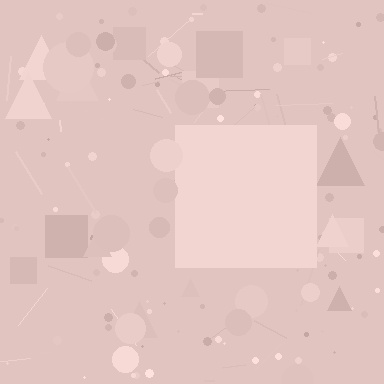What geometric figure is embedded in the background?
A square is embedded in the background.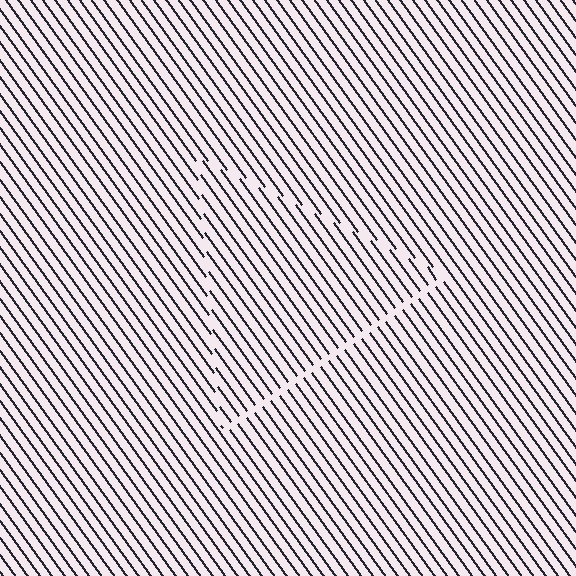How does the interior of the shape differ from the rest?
The interior of the shape contains the same grating, shifted by half a period — the contour is defined by the phase discontinuity where line-ends from the inner and outer gratings abut.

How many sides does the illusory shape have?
3 sides — the line-ends trace a triangle.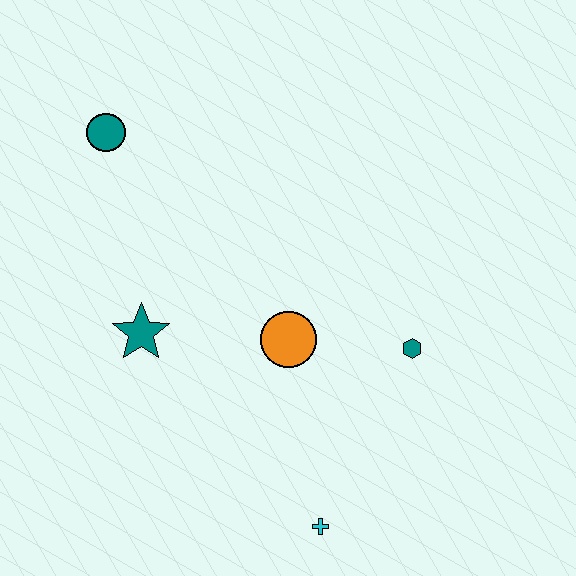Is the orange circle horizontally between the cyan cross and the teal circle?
Yes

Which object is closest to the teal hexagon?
The orange circle is closest to the teal hexagon.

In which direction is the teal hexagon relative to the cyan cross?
The teal hexagon is above the cyan cross.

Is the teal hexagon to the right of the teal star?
Yes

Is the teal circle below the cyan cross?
No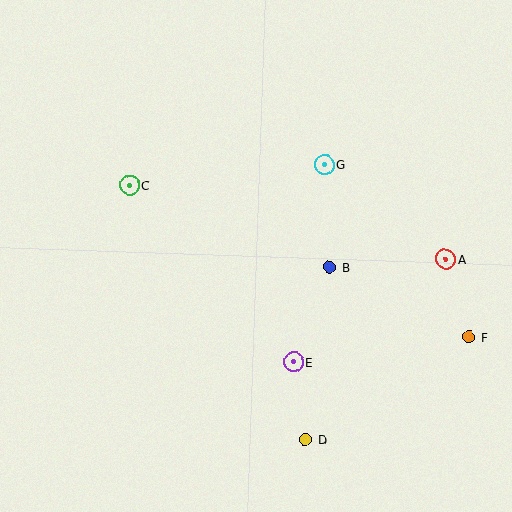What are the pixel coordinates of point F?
Point F is at (469, 337).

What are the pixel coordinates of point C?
Point C is at (129, 185).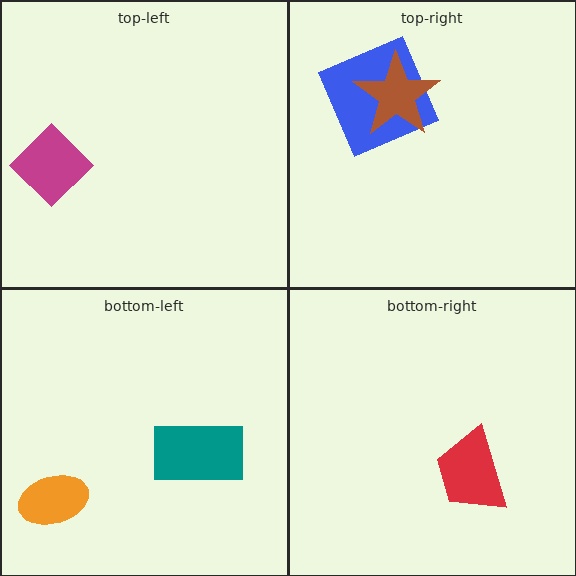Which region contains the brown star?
The top-right region.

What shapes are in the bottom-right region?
The red trapezoid.